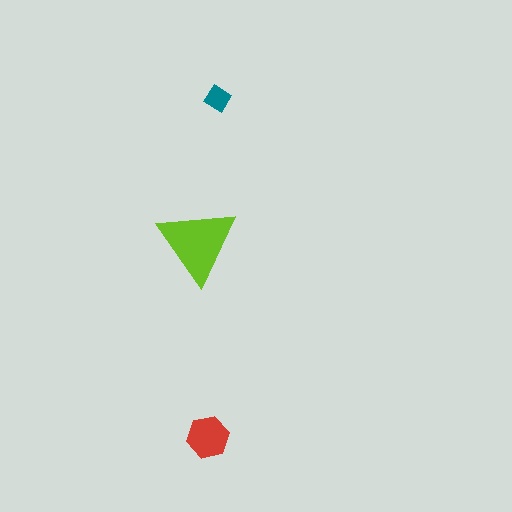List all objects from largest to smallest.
The lime triangle, the red hexagon, the teal diamond.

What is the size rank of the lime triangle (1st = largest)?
1st.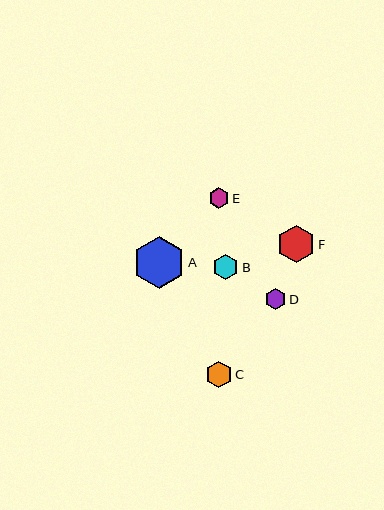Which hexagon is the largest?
Hexagon A is the largest with a size of approximately 52 pixels.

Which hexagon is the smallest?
Hexagon E is the smallest with a size of approximately 20 pixels.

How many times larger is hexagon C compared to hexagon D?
Hexagon C is approximately 1.3 times the size of hexagon D.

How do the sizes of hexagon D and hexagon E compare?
Hexagon D and hexagon E are approximately the same size.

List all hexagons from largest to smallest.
From largest to smallest: A, F, C, B, D, E.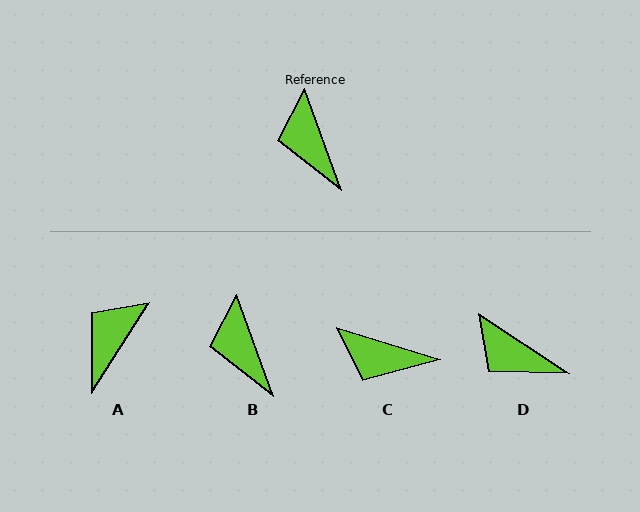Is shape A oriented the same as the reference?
No, it is off by about 53 degrees.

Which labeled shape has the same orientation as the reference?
B.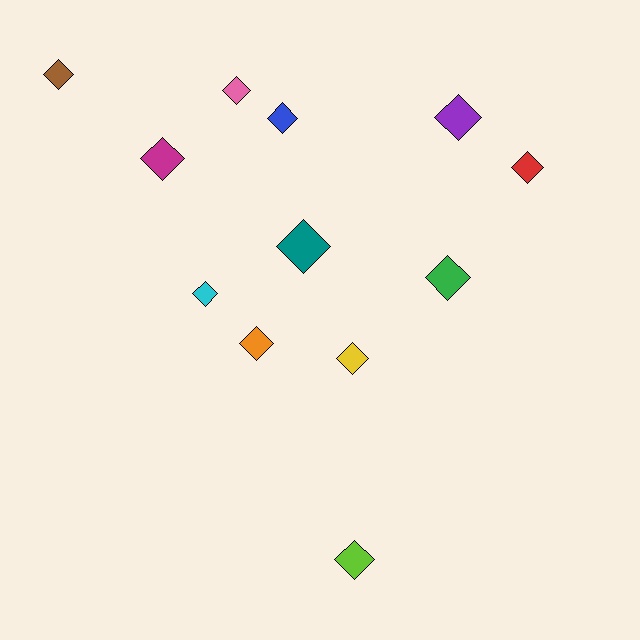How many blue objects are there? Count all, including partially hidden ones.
There is 1 blue object.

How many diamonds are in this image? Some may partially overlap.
There are 12 diamonds.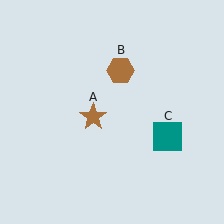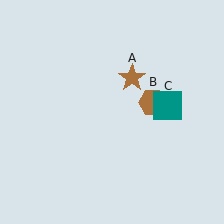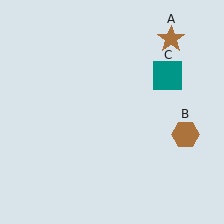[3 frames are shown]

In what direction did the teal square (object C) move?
The teal square (object C) moved up.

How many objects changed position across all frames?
3 objects changed position: brown star (object A), brown hexagon (object B), teal square (object C).